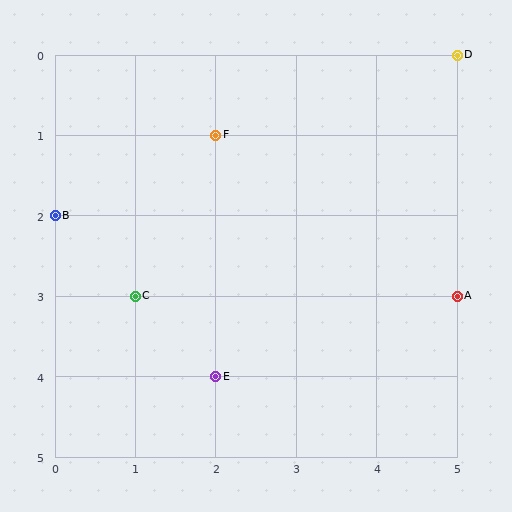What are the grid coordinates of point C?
Point C is at grid coordinates (1, 3).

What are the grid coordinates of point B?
Point B is at grid coordinates (0, 2).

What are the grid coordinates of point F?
Point F is at grid coordinates (2, 1).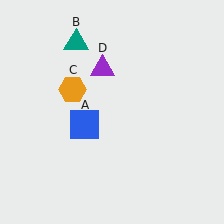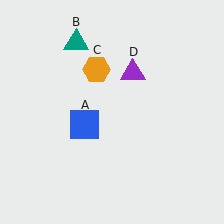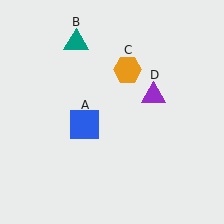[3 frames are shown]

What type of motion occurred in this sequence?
The orange hexagon (object C), purple triangle (object D) rotated clockwise around the center of the scene.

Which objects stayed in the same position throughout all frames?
Blue square (object A) and teal triangle (object B) remained stationary.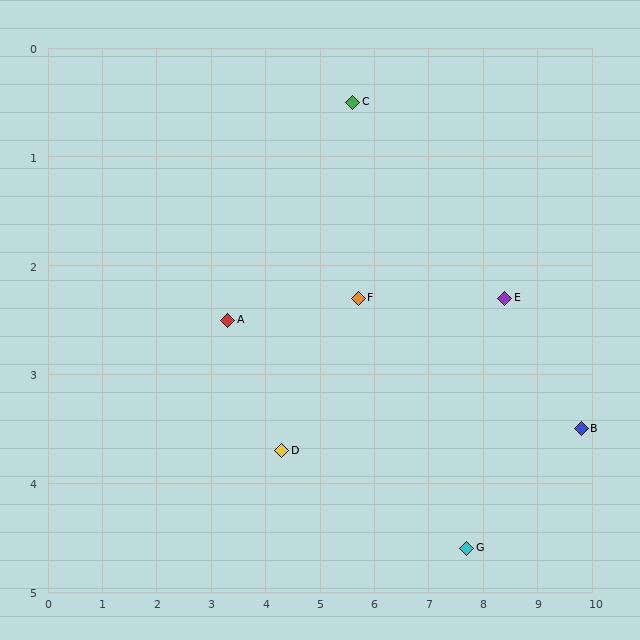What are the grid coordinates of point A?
Point A is at approximately (3.3, 2.5).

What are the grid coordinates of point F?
Point F is at approximately (5.7, 2.3).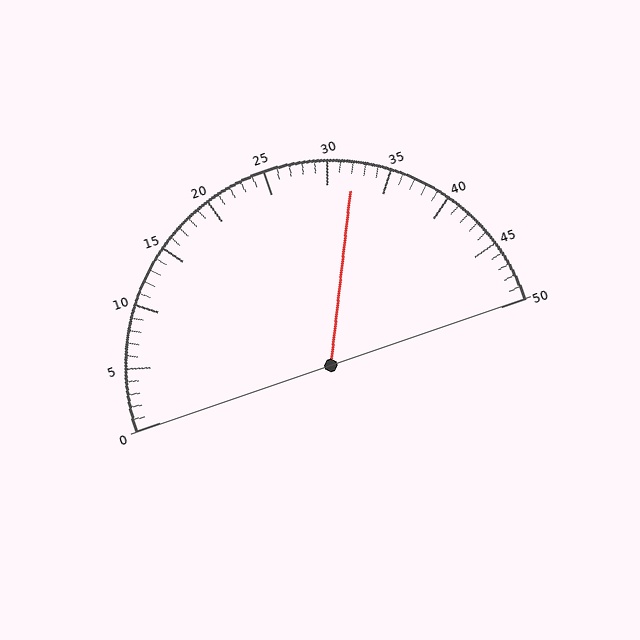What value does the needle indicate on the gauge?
The needle indicates approximately 32.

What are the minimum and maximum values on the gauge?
The gauge ranges from 0 to 50.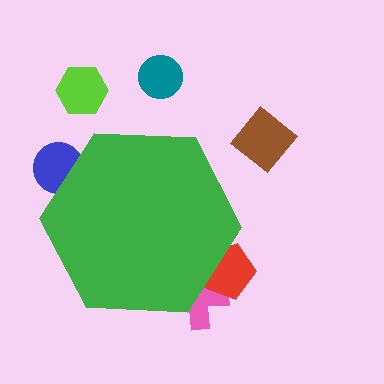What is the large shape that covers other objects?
A green hexagon.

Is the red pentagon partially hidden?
Yes, the red pentagon is partially hidden behind the green hexagon.